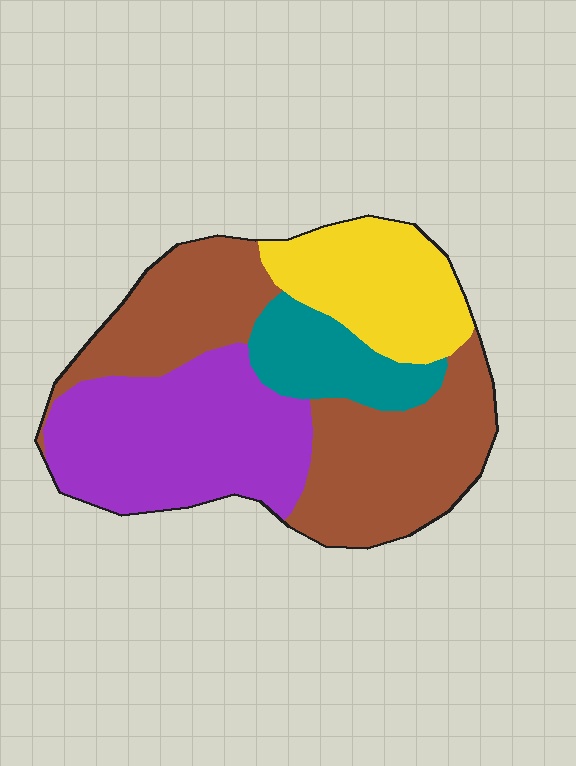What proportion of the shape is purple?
Purple takes up between a quarter and a half of the shape.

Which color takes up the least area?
Teal, at roughly 10%.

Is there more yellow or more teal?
Yellow.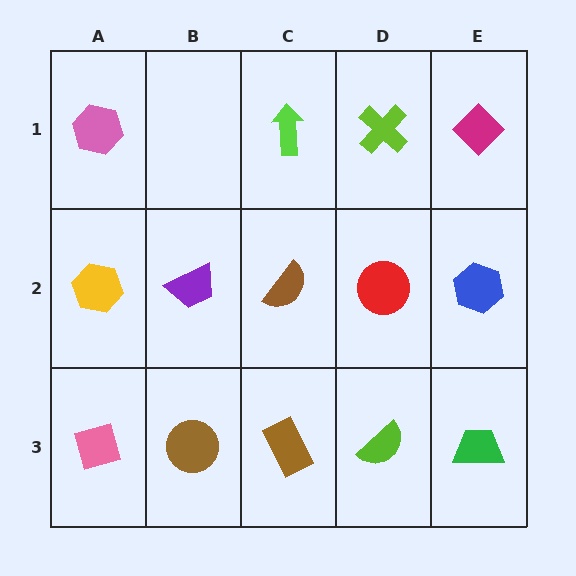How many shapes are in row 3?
5 shapes.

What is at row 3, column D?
A lime semicircle.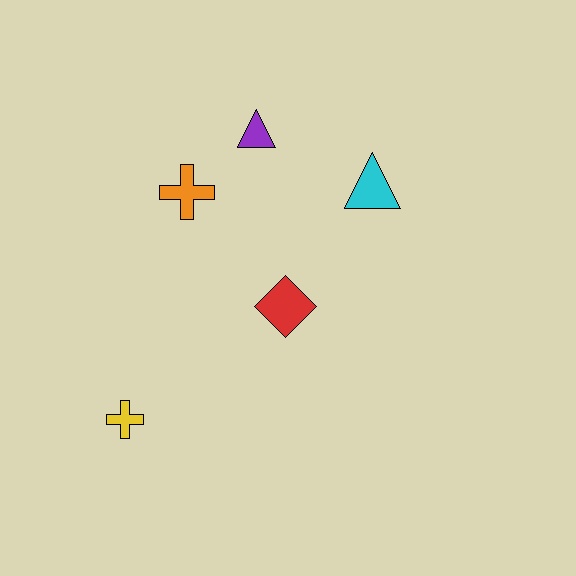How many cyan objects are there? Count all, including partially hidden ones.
There is 1 cyan object.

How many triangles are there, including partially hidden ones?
There are 2 triangles.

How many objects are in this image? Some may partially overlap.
There are 5 objects.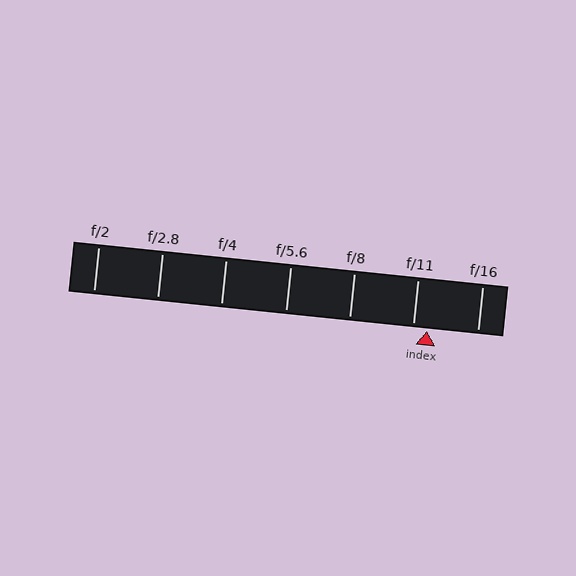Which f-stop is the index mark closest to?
The index mark is closest to f/11.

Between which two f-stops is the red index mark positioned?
The index mark is between f/11 and f/16.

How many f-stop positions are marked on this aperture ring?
There are 7 f-stop positions marked.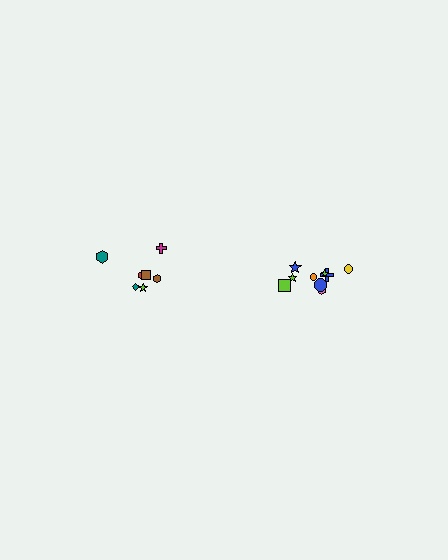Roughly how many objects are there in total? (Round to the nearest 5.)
Roughly 15 objects in total.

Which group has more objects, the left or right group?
The right group.